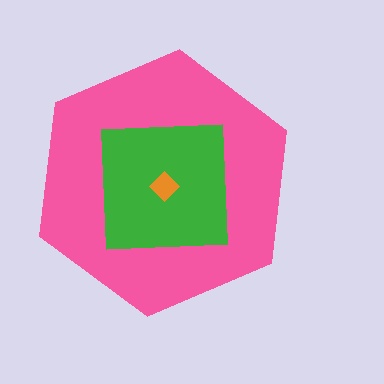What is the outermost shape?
The pink hexagon.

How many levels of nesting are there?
3.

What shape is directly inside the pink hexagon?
The green square.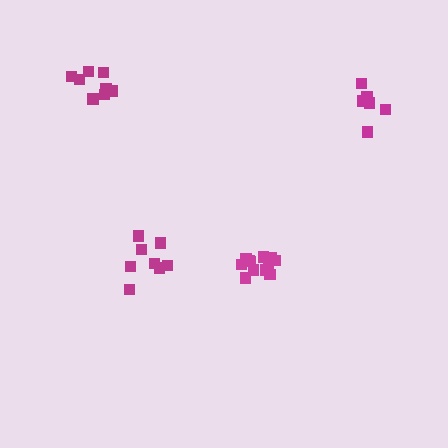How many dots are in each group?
Group 1: 8 dots, Group 2: 8 dots, Group 3: 7 dots, Group 4: 13 dots (36 total).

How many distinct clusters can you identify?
There are 4 distinct clusters.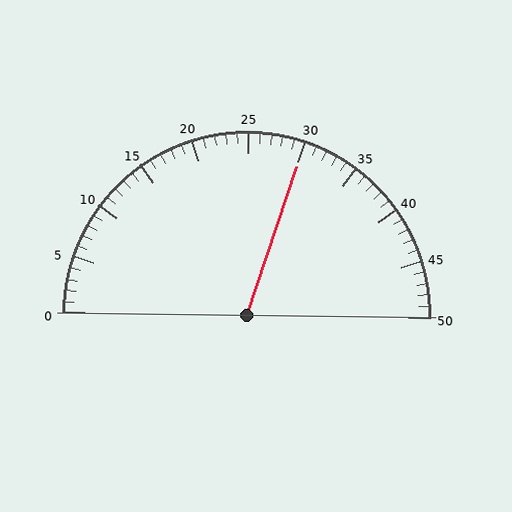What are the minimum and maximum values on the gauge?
The gauge ranges from 0 to 50.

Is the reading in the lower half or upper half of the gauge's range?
The reading is in the upper half of the range (0 to 50).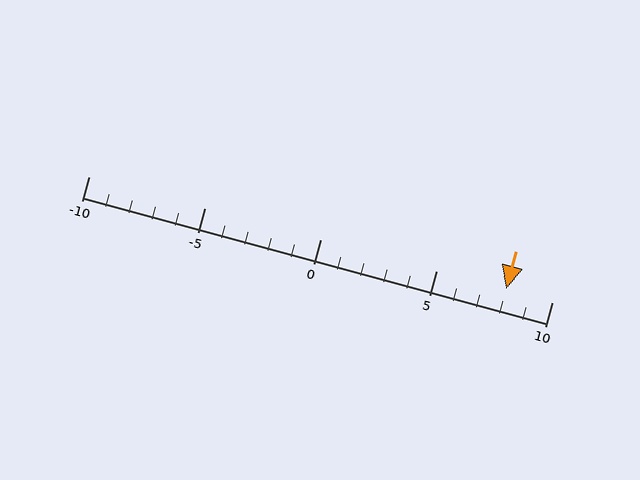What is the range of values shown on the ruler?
The ruler shows values from -10 to 10.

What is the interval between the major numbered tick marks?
The major tick marks are spaced 5 units apart.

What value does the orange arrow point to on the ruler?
The orange arrow points to approximately 8.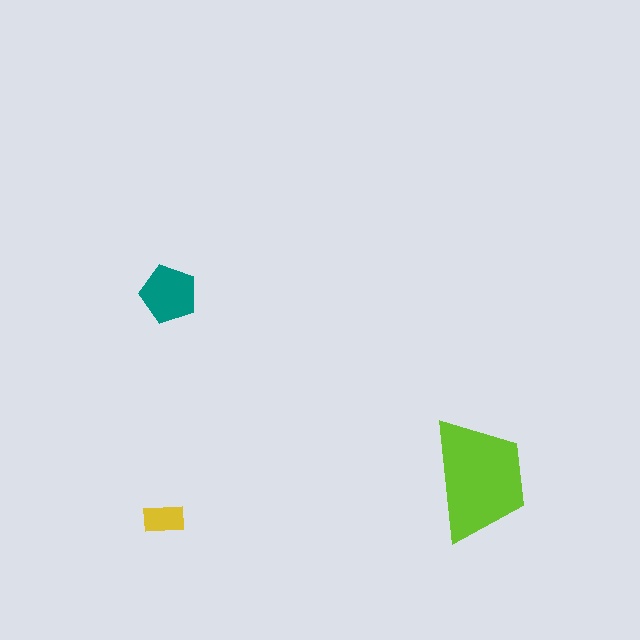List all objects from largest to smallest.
The lime trapezoid, the teal pentagon, the yellow rectangle.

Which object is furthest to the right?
The lime trapezoid is rightmost.